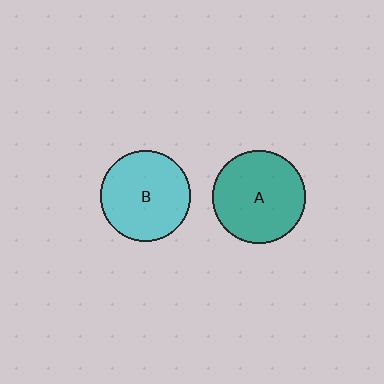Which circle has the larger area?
Circle A (teal).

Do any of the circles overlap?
No, none of the circles overlap.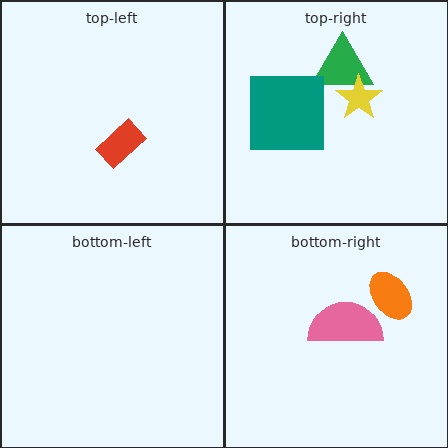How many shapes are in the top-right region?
3.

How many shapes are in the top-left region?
1.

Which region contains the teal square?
The top-right region.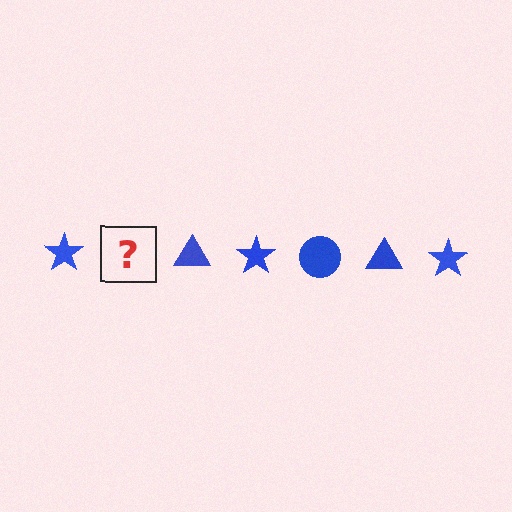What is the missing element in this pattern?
The missing element is a blue circle.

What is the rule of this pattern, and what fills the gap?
The rule is that the pattern cycles through star, circle, triangle shapes in blue. The gap should be filled with a blue circle.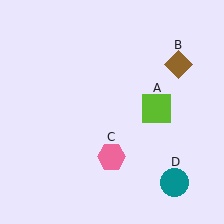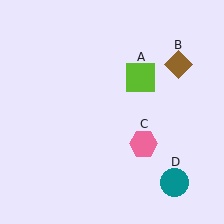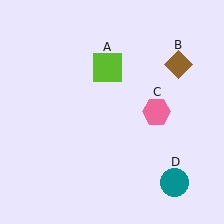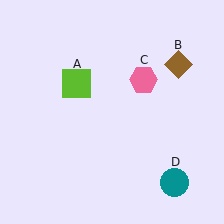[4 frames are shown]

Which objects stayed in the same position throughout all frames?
Brown diamond (object B) and teal circle (object D) remained stationary.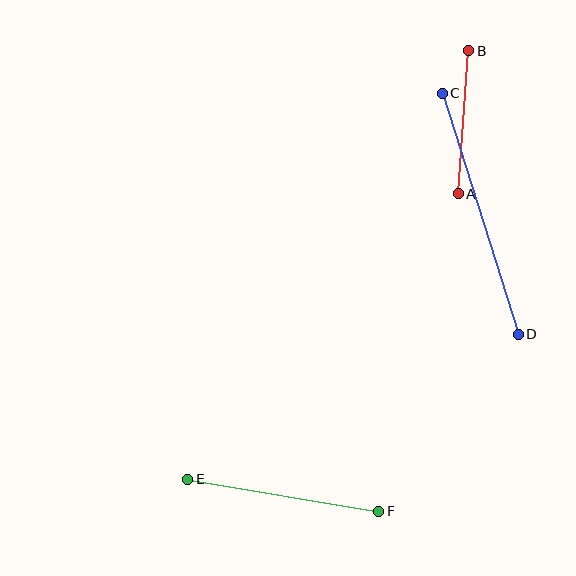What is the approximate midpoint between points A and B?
The midpoint is at approximately (464, 122) pixels.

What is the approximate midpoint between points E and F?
The midpoint is at approximately (283, 495) pixels.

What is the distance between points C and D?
The distance is approximately 253 pixels.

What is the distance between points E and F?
The distance is approximately 194 pixels.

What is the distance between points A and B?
The distance is approximately 144 pixels.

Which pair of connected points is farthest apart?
Points C and D are farthest apart.